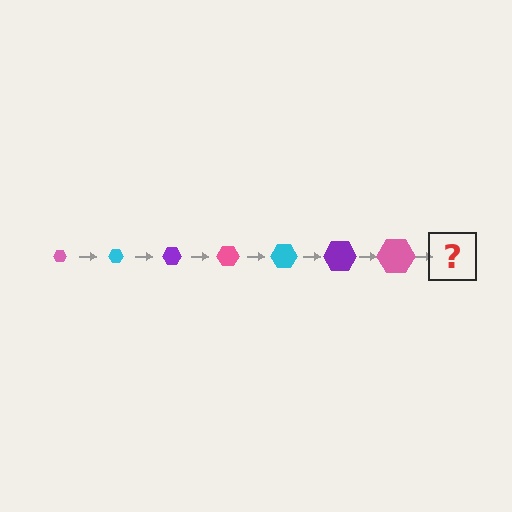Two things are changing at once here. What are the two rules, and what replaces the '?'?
The two rules are that the hexagon grows larger each step and the color cycles through pink, cyan, and purple. The '?' should be a cyan hexagon, larger than the previous one.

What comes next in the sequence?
The next element should be a cyan hexagon, larger than the previous one.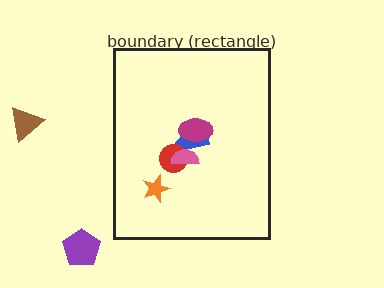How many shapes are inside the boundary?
5 inside, 2 outside.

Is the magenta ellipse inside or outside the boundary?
Inside.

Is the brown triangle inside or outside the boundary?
Outside.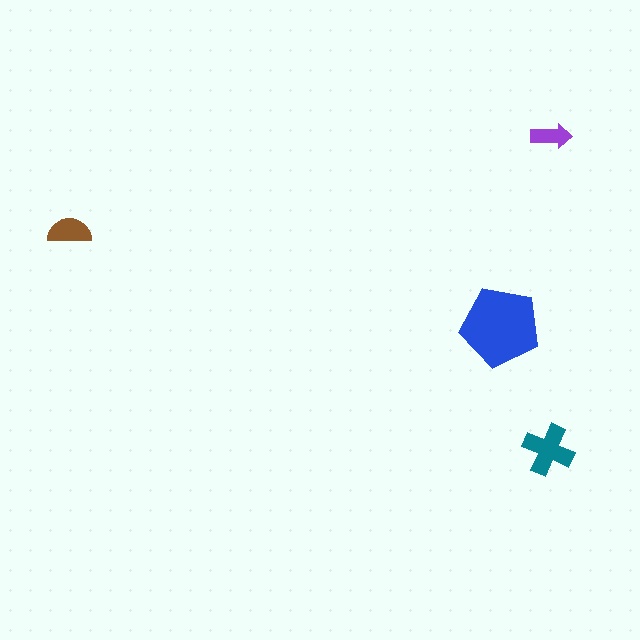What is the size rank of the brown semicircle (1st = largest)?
3rd.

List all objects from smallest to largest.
The purple arrow, the brown semicircle, the teal cross, the blue pentagon.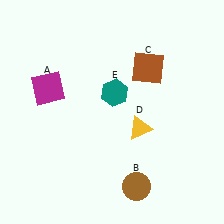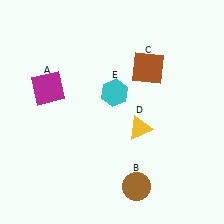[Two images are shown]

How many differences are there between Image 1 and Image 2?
There is 1 difference between the two images.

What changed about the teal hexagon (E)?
In Image 1, E is teal. In Image 2, it changed to cyan.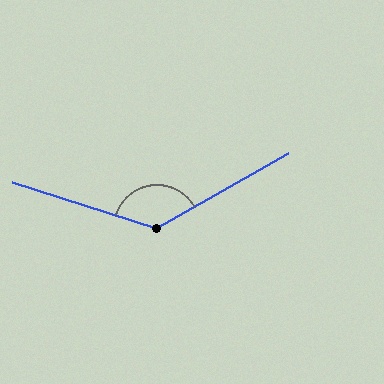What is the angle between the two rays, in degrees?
Approximately 133 degrees.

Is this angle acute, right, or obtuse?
It is obtuse.